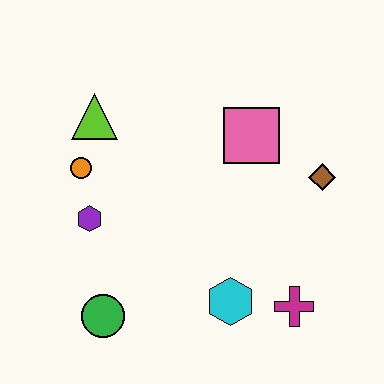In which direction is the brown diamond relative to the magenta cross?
The brown diamond is above the magenta cross.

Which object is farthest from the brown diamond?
The green circle is farthest from the brown diamond.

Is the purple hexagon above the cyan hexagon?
Yes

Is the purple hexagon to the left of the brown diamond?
Yes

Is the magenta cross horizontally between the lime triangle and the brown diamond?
Yes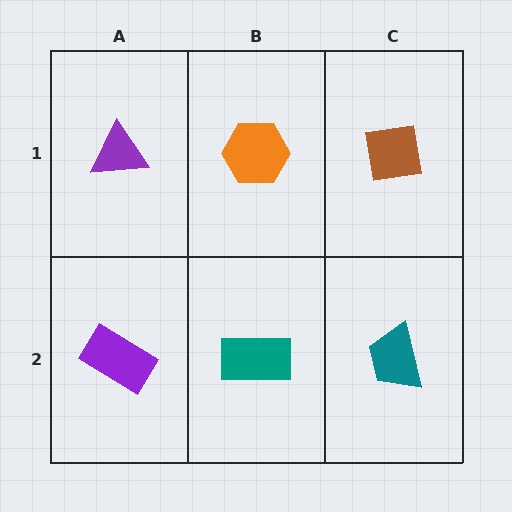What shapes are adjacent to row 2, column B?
An orange hexagon (row 1, column B), a purple rectangle (row 2, column A), a teal trapezoid (row 2, column C).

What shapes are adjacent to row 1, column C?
A teal trapezoid (row 2, column C), an orange hexagon (row 1, column B).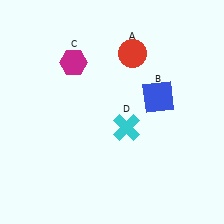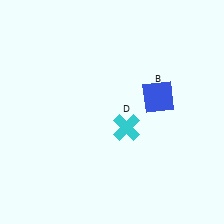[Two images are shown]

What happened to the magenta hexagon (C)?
The magenta hexagon (C) was removed in Image 2. It was in the top-left area of Image 1.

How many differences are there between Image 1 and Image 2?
There are 2 differences between the two images.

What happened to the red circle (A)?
The red circle (A) was removed in Image 2. It was in the top-right area of Image 1.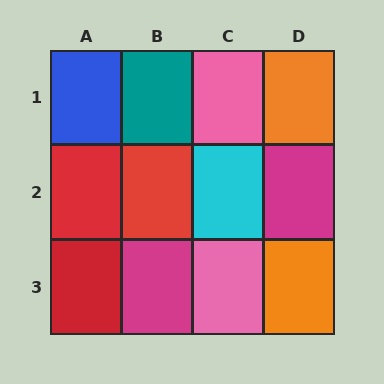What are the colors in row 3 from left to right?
Red, magenta, pink, orange.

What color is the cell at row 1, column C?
Pink.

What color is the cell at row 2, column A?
Red.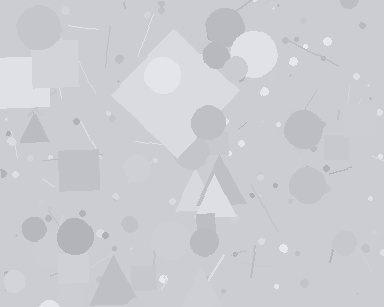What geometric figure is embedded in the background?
A diamond is embedded in the background.